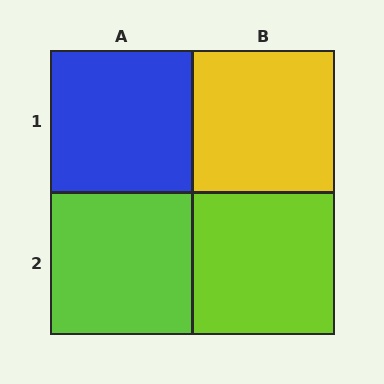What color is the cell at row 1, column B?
Yellow.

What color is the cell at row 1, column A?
Blue.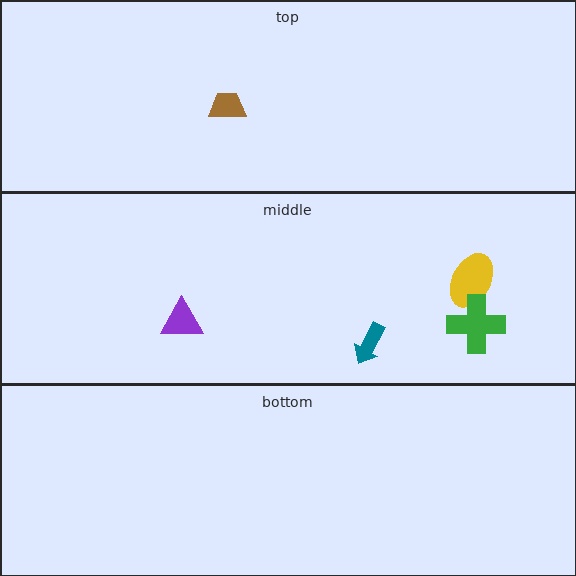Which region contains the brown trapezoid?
The top region.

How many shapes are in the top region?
1.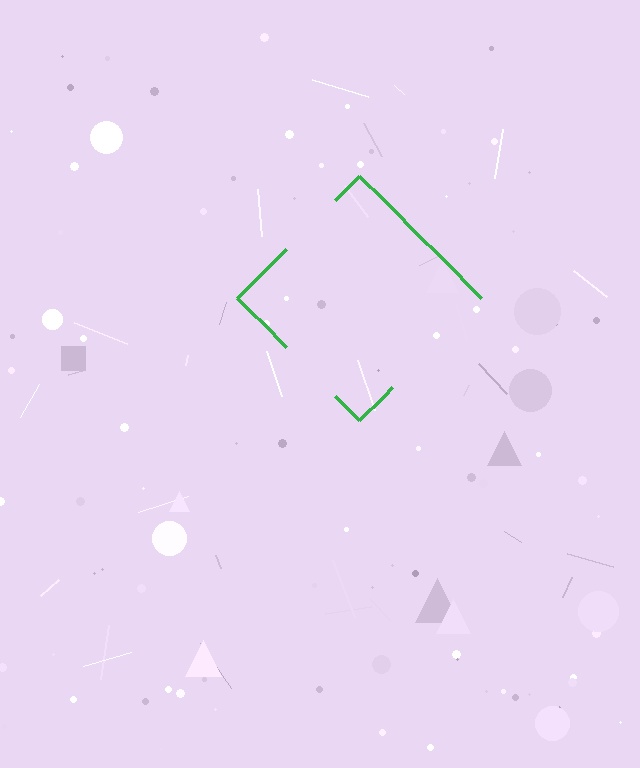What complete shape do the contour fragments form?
The contour fragments form a diamond.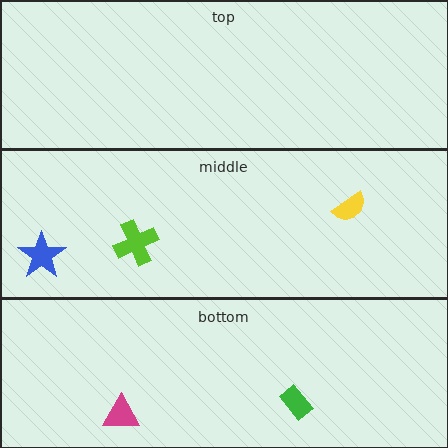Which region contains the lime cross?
The middle region.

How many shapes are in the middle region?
3.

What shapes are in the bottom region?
The magenta triangle, the green rectangle.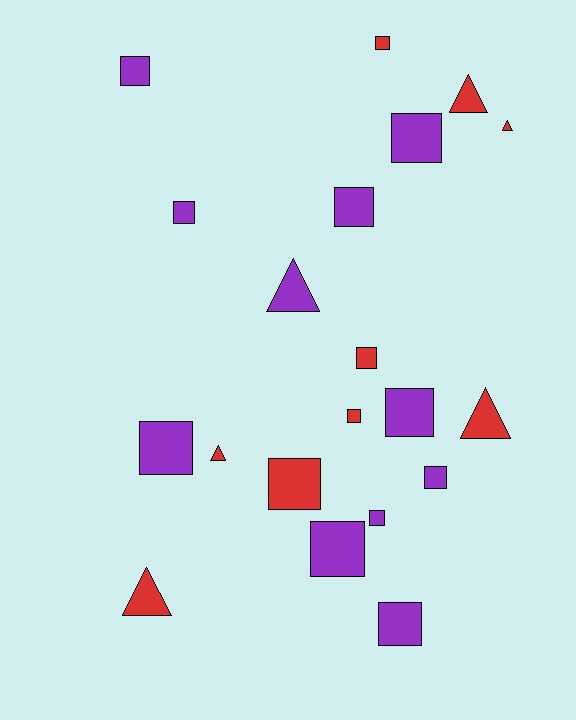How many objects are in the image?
There are 20 objects.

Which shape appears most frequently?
Square, with 14 objects.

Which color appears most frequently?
Purple, with 11 objects.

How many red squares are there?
There are 4 red squares.